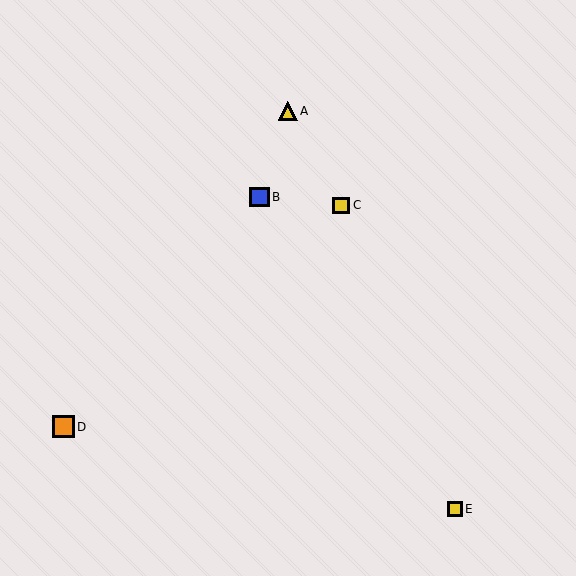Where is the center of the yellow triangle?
The center of the yellow triangle is at (288, 111).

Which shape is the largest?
The orange square (labeled D) is the largest.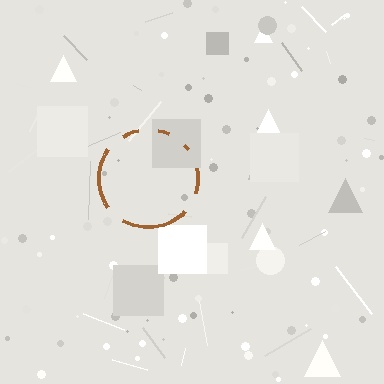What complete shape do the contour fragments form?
The contour fragments form a circle.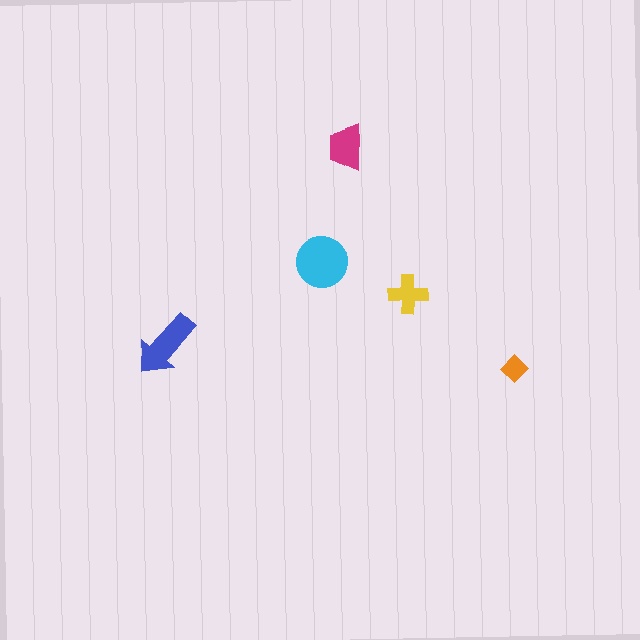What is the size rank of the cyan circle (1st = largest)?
1st.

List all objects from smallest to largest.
The orange diamond, the yellow cross, the magenta trapezoid, the blue arrow, the cyan circle.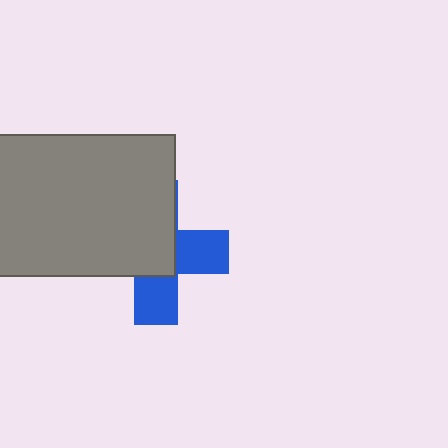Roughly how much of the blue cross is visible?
A small part of it is visible (roughly 42%).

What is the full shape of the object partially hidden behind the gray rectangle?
The partially hidden object is a blue cross.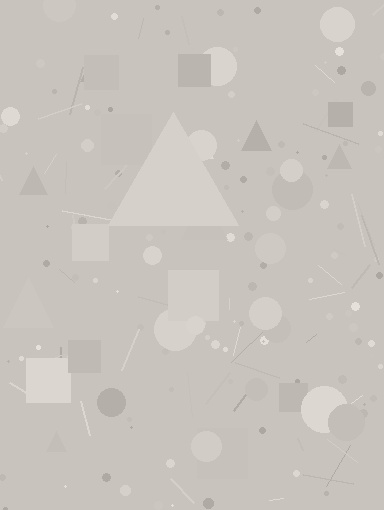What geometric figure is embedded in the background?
A triangle is embedded in the background.